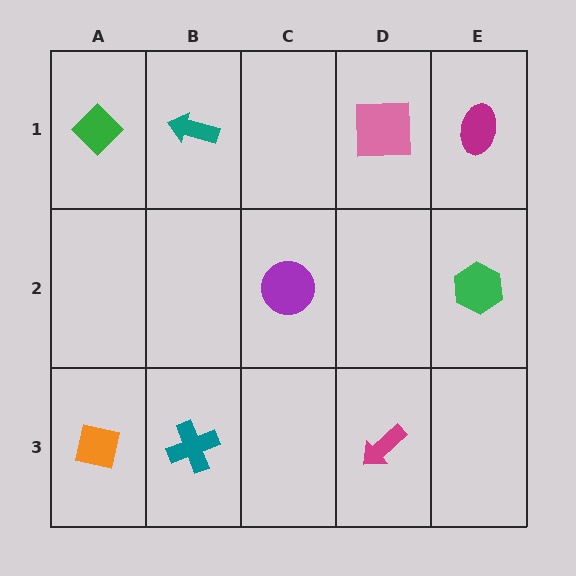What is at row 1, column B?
A teal arrow.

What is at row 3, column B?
A teal cross.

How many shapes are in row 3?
3 shapes.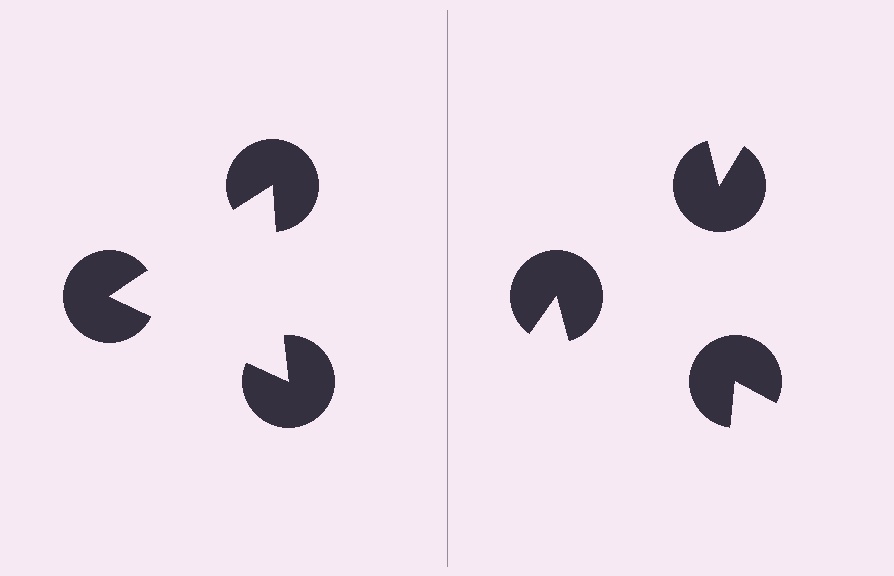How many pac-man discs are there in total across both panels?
6 — 3 on each side.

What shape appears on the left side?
An illusory triangle.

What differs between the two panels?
The pac-man discs are positioned identically on both sides; only the wedge orientations differ. On the left they align to a triangle; on the right they are misaligned.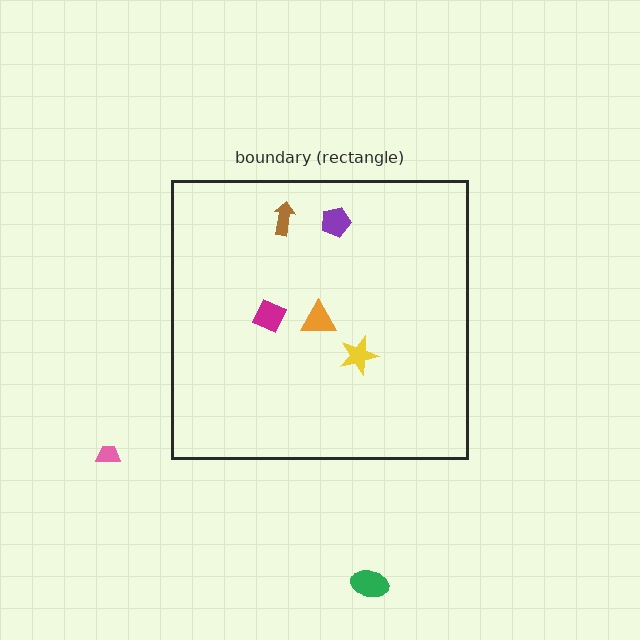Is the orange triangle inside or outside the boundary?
Inside.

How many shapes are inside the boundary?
5 inside, 2 outside.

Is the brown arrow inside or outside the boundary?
Inside.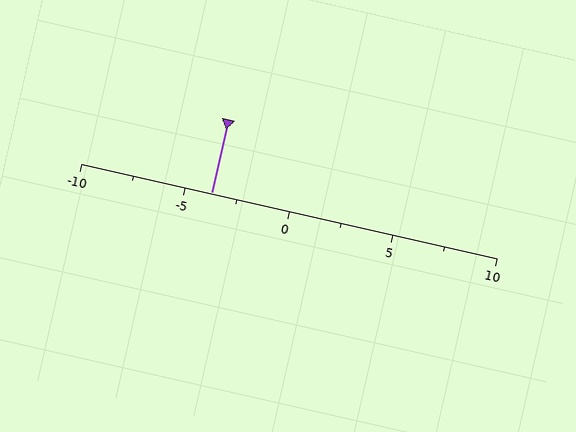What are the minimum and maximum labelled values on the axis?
The axis runs from -10 to 10.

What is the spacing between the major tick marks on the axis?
The major ticks are spaced 5 apart.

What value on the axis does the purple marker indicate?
The marker indicates approximately -3.8.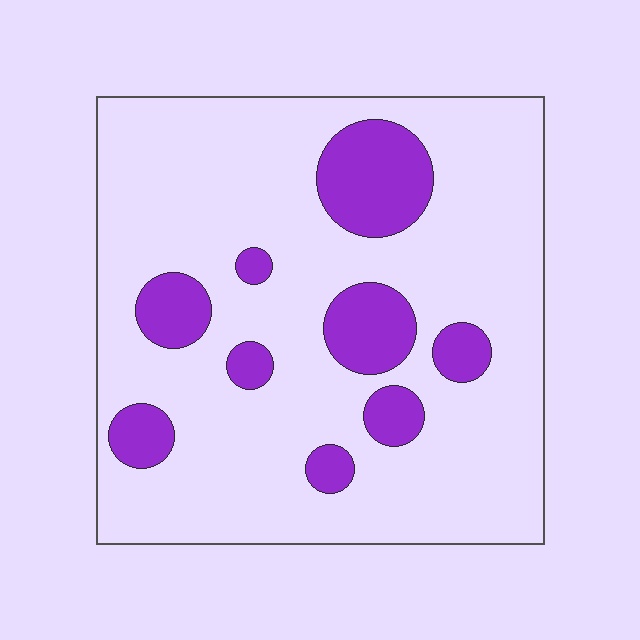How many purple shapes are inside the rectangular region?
9.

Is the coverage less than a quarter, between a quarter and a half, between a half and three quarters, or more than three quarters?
Less than a quarter.